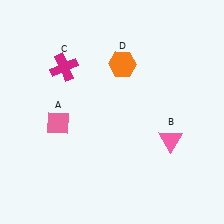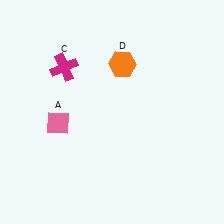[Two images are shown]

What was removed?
The pink triangle (B) was removed in Image 2.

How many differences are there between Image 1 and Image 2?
There is 1 difference between the two images.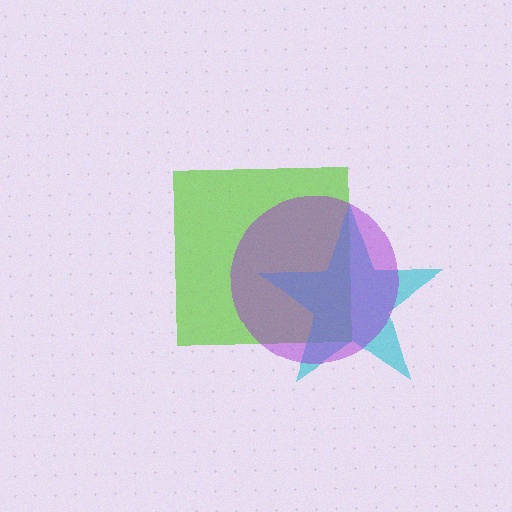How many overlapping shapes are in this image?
There are 3 overlapping shapes in the image.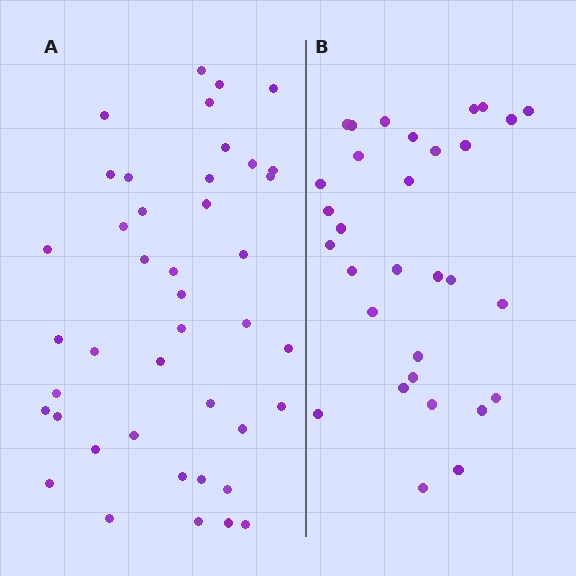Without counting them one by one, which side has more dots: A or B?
Region A (the left region) has more dots.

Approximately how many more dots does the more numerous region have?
Region A has roughly 12 or so more dots than region B.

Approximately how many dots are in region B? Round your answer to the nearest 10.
About 30 dots. (The exact count is 31, which rounds to 30.)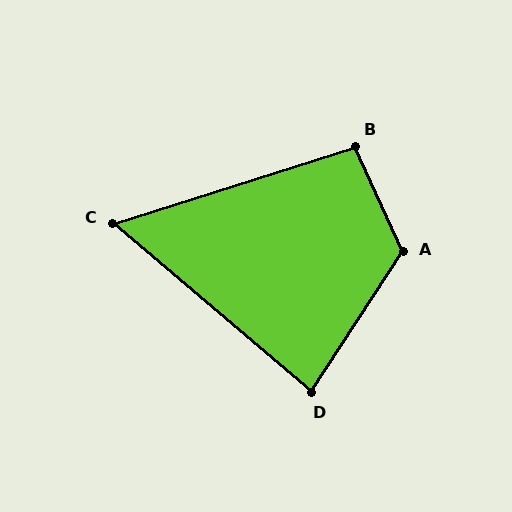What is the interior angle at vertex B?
Approximately 97 degrees (obtuse).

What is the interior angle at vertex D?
Approximately 83 degrees (acute).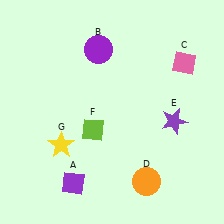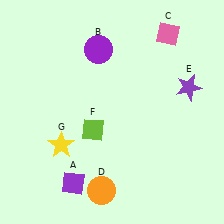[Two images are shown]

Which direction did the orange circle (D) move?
The orange circle (D) moved left.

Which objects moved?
The objects that moved are: the pink diamond (C), the orange circle (D), the purple star (E).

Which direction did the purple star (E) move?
The purple star (E) moved up.